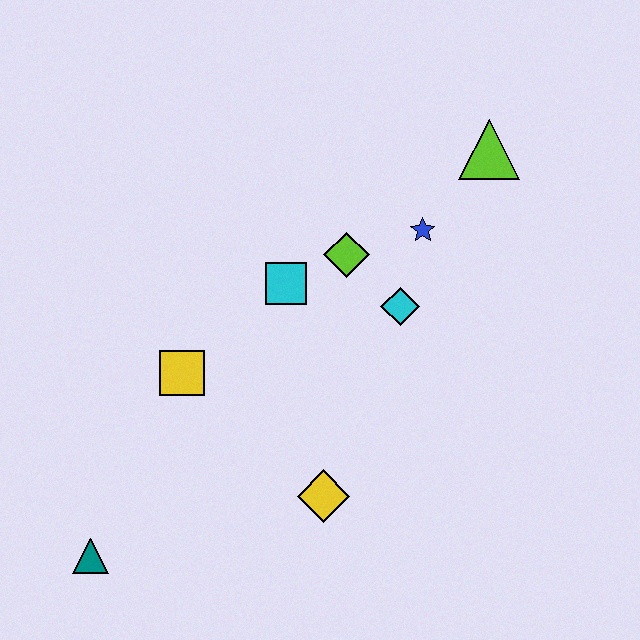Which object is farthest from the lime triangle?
The teal triangle is farthest from the lime triangle.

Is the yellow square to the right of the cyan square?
No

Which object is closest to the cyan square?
The lime diamond is closest to the cyan square.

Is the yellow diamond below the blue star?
Yes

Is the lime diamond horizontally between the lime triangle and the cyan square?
Yes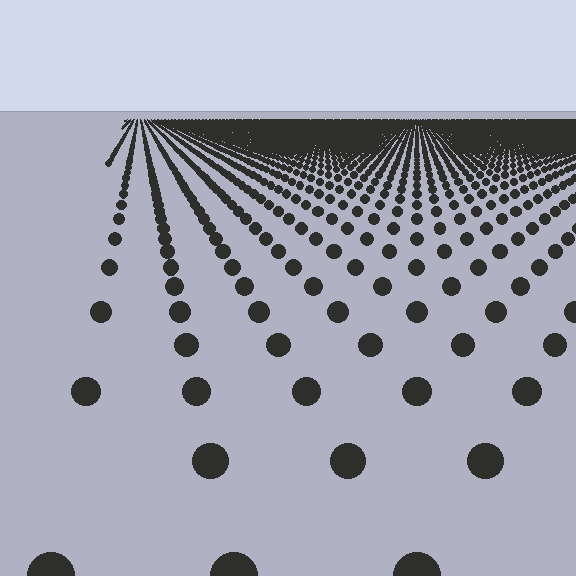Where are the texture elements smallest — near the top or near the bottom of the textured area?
Near the top.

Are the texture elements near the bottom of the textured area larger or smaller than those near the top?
Larger. Near the bottom, elements are closer to the viewer and appear at a bigger on-screen size.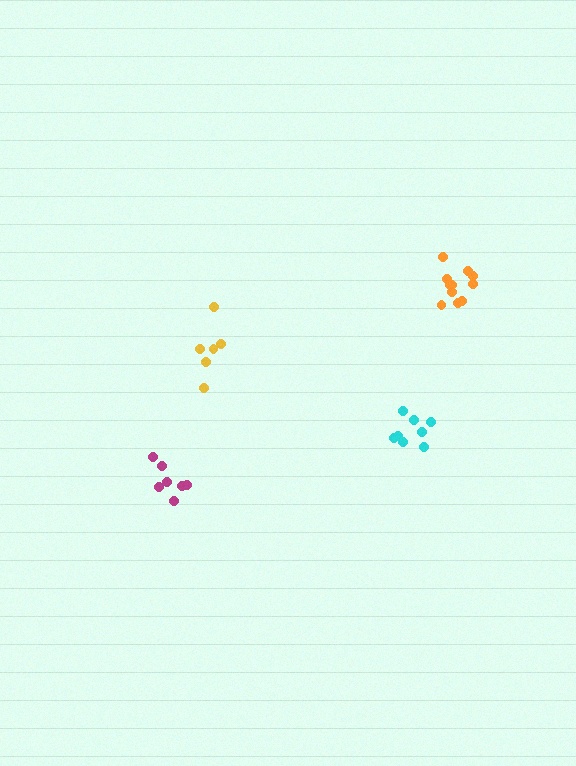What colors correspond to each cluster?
The clusters are colored: orange, cyan, yellow, magenta.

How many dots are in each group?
Group 1: 11 dots, Group 2: 8 dots, Group 3: 6 dots, Group 4: 7 dots (32 total).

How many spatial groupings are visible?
There are 4 spatial groupings.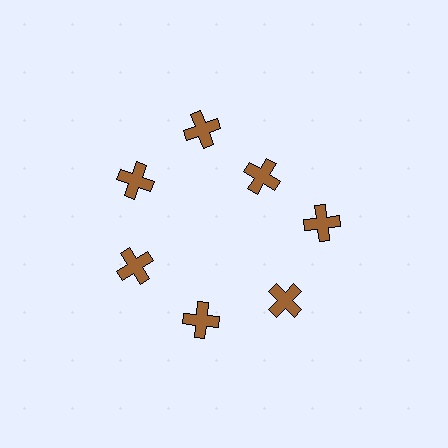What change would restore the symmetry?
The symmetry would be restored by moving it outward, back onto the ring so that all 7 crosses sit at equal angles and equal distance from the center.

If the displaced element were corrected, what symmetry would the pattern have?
It would have 7-fold rotational symmetry — the pattern would map onto itself every 51 degrees.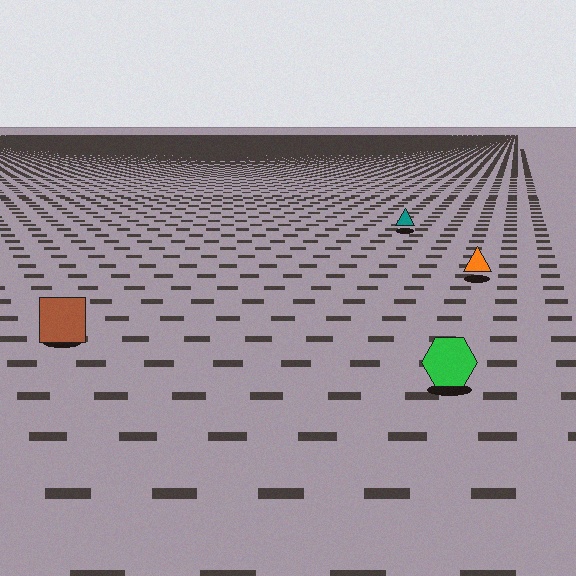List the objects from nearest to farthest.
From nearest to farthest: the green hexagon, the brown square, the orange triangle, the teal triangle.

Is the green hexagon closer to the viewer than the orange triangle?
Yes. The green hexagon is closer — you can tell from the texture gradient: the ground texture is coarser near it.